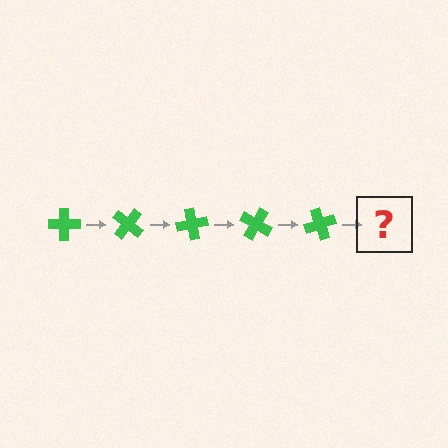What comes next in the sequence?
The next element should be a green cross rotated 200 degrees.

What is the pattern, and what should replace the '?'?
The pattern is that the cross rotates 40 degrees each step. The '?' should be a green cross rotated 200 degrees.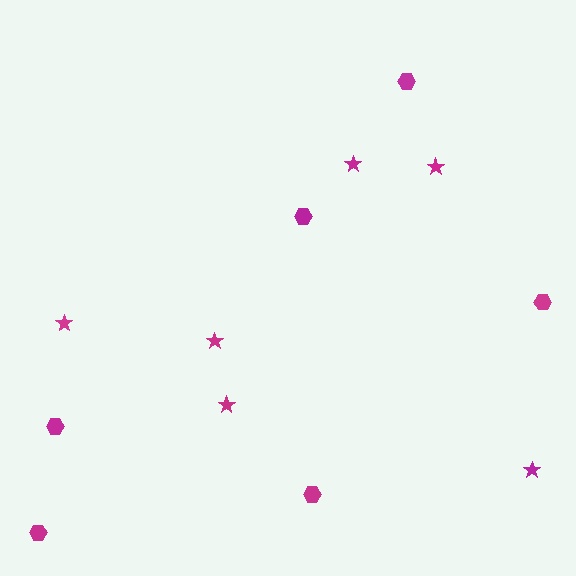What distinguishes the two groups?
There are 2 groups: one group of stars (6) and one group of hexagons (6).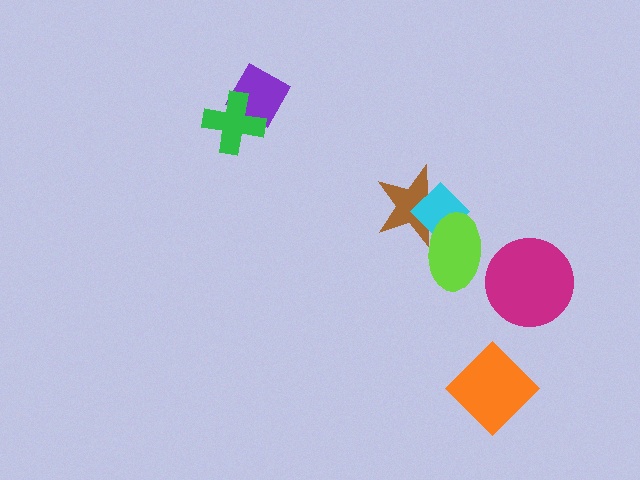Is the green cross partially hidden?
No, no other shape covers it.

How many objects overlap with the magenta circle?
0 objects overlap with the magenta circle.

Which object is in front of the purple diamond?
The green cross is in front of the purple diamond.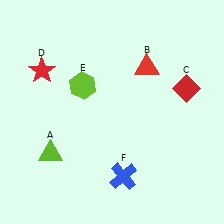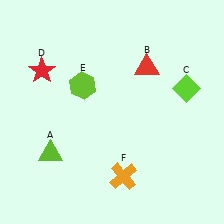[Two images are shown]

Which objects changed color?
C changed from red to lime. F changed from blue to orange.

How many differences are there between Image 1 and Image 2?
There are 2 differences between the two images.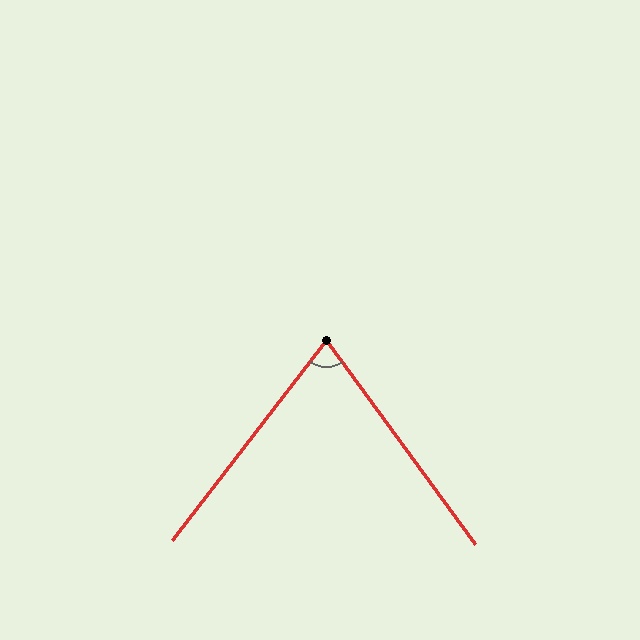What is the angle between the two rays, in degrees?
Approximately 74 degrees.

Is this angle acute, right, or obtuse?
It is acute.